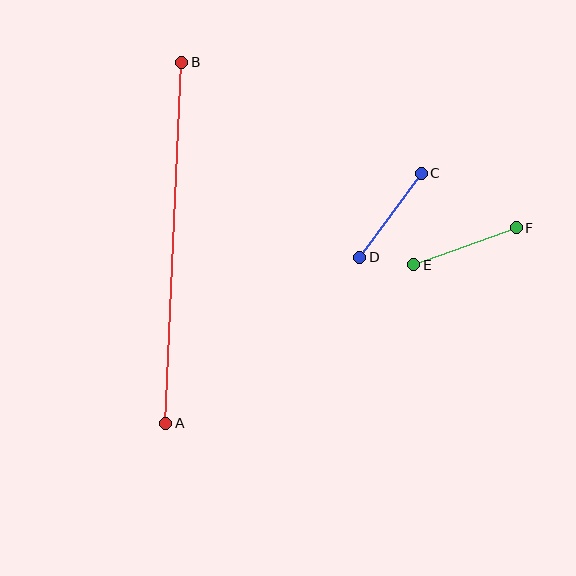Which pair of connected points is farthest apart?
Points A and B are farthest apart.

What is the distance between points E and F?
The distance is approximately 109 pixels.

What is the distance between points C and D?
The distance is approximately 104 pixels.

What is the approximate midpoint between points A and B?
The midpoint is at approximately (174, 243) pixels.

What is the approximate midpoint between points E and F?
The midpoint is at approximately (465, 246) pixels.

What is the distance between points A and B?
The distance is approximately 362 pixels.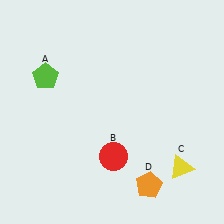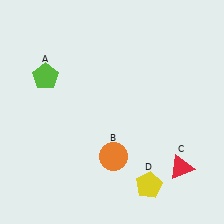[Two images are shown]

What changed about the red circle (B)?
In Image 1, B is red. In Image 2, it changed to orange.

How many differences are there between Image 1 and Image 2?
There are 3 differences between the two images.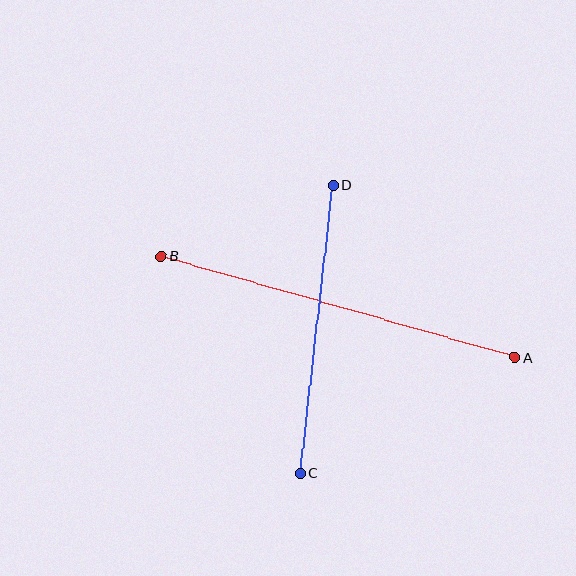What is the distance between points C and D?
The distance is approximately 290 pixels.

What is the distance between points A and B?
The distance is approximately 367 pixels.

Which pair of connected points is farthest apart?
Points A and B are farthest apart.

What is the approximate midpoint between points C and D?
The midpoint is at approximately (317, 329) pixels.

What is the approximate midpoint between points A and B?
The midpoint is at approximately (338, 307) pixels.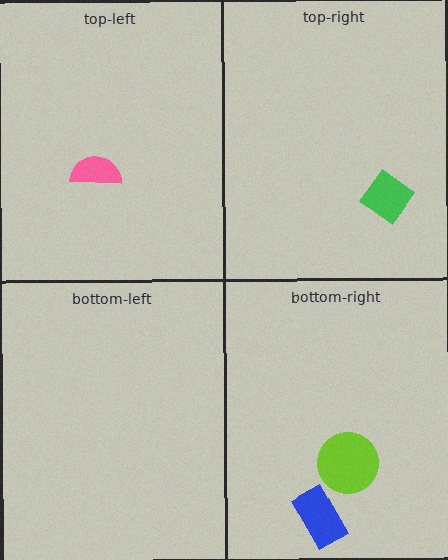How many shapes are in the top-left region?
1.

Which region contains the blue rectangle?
The bottom-right region.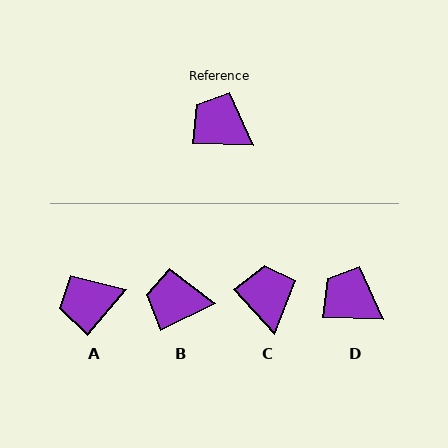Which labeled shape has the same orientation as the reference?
D.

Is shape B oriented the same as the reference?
No, it is off by about 28 degrees.